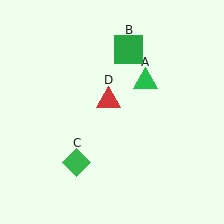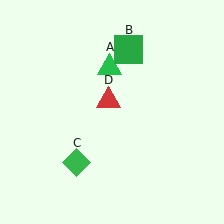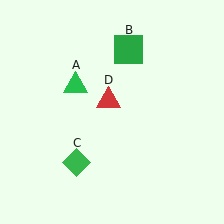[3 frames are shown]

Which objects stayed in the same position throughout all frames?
Green square (object B) and green diamond (object C) and red triangle (object D) remained stationary.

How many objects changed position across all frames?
1 object changed position: green triangle (object A).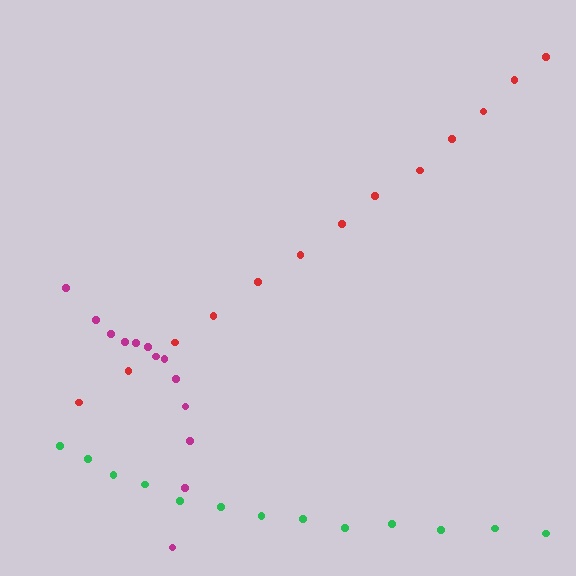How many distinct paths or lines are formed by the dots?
There are 3 distinct paths.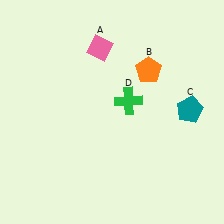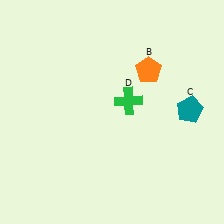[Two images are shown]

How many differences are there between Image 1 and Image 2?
There is 1 difference between the two images.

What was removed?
The pink diamond (A) was removed in Image 2.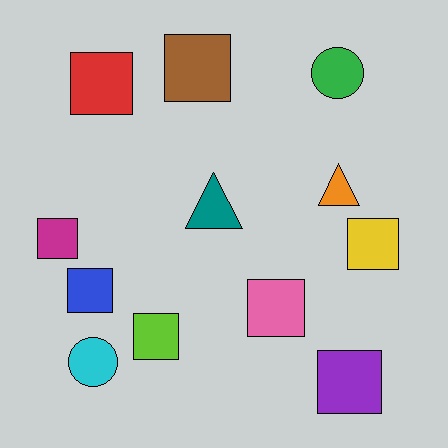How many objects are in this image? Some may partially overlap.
There are 12 objects.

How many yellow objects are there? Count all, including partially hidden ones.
There is 1 yellow object.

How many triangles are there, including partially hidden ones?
There are 2 triangles.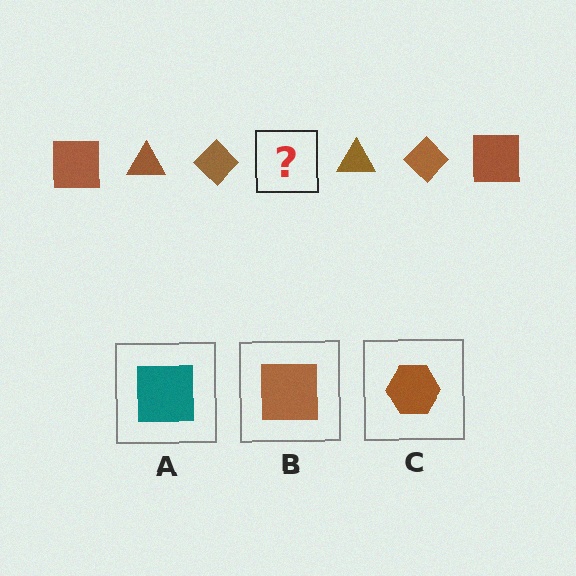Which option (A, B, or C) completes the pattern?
B.